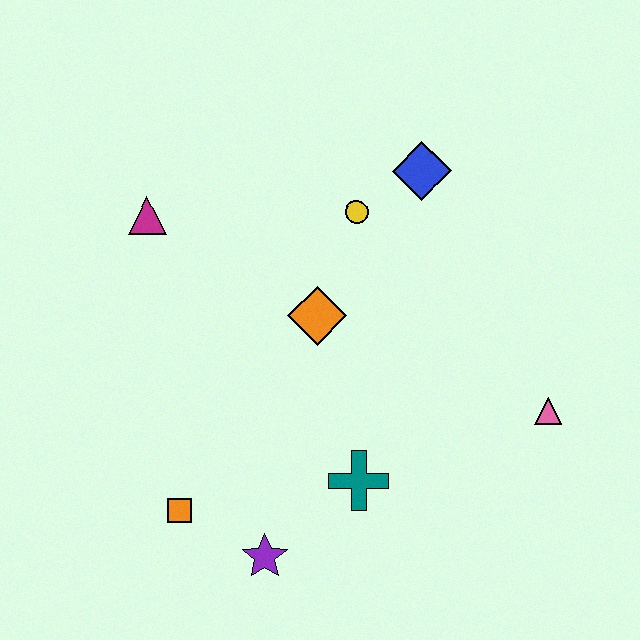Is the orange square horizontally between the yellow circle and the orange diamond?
No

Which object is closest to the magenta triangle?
The orange diamond is closest to the magenta triangle.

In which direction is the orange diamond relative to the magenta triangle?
The orange diamond is to the right of the magenta triangle.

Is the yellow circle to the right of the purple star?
Yes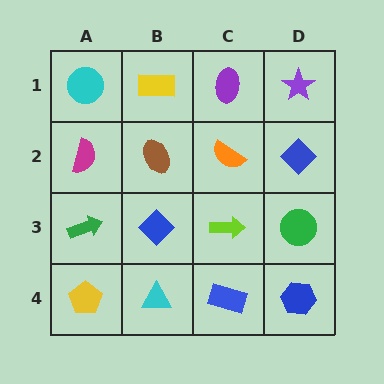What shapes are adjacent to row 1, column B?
A brown ellipse (row 2, column B), a cyan circle (row 1, column A), a purple ellipse (row 1, column C).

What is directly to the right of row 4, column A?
A cyan triangle.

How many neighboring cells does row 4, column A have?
2.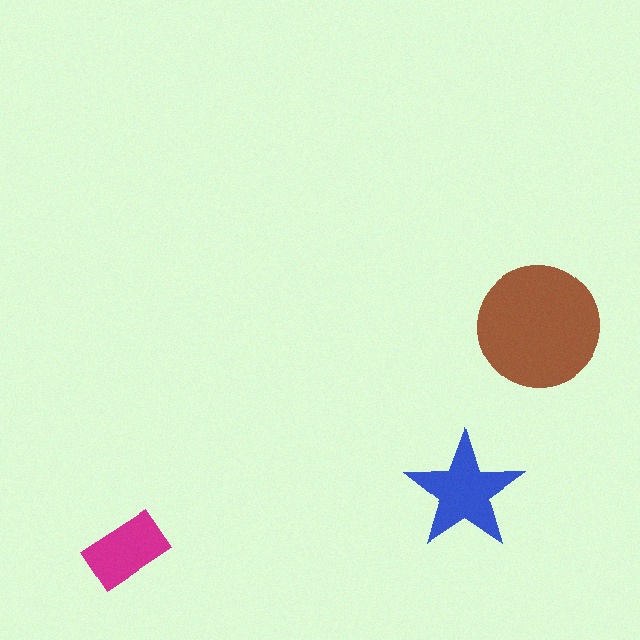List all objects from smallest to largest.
The magenta rectangle, the blue star, the brown circle.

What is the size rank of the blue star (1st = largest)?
2nd.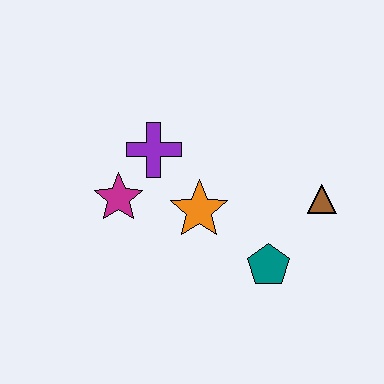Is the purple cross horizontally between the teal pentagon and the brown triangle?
No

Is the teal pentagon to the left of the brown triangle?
Yes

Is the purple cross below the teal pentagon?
No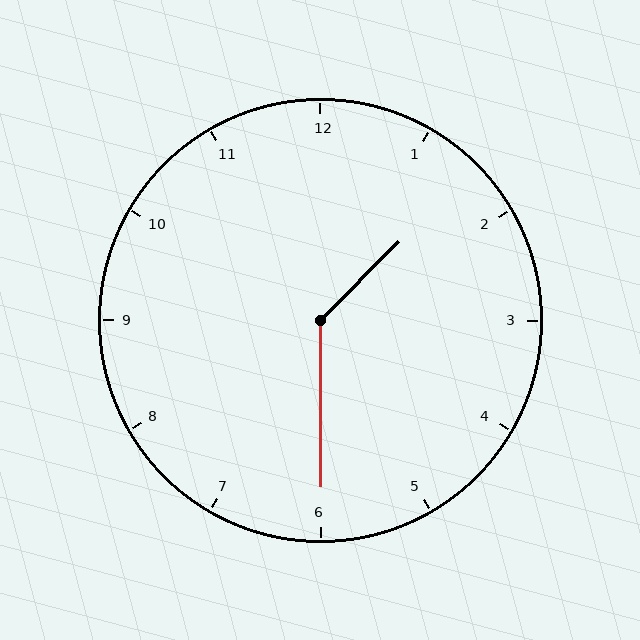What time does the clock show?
1:30.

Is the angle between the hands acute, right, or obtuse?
It is obtuse.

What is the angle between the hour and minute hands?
Approximately 135 degrees.